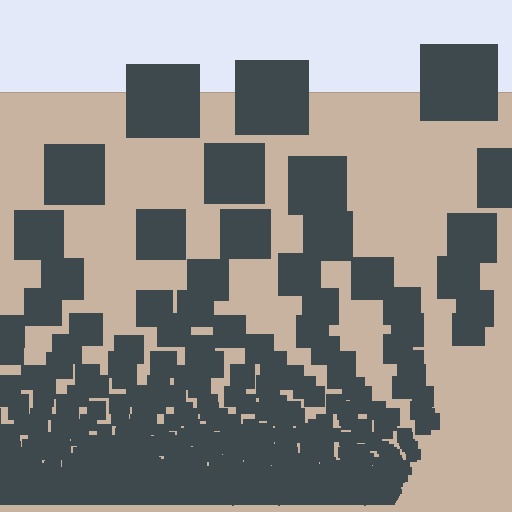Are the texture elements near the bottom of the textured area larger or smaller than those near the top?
Smaller. The gradient is inverted — elements near the bottom are smaller and denser.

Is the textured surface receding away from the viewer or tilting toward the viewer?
The surface appears to tilt toward the viewer. Texture elements get larger and sparser toward the top.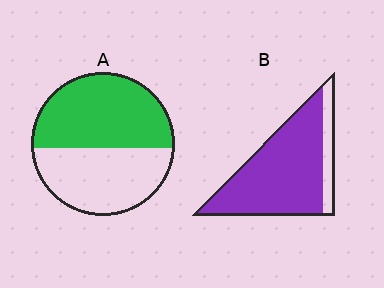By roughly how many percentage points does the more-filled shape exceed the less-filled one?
By roughly 30 percentage points (B over A).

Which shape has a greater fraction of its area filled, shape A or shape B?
Shape B.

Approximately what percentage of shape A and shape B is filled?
A is approximately 55% and B is approximately 85%.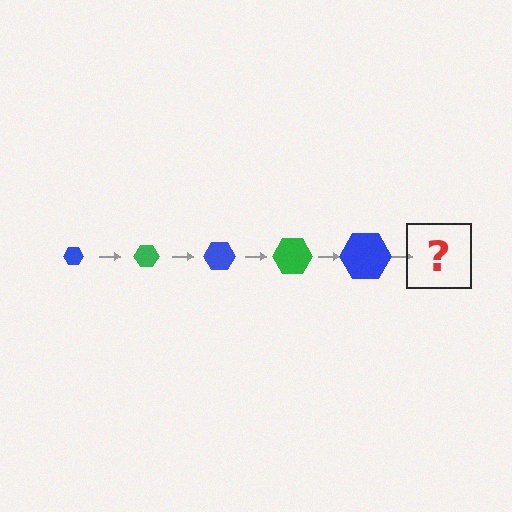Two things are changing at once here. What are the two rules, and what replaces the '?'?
The two rules are that the hexagon grows larger each step and the color cycles through blue and green. The '?' should be a green hexagon, larger than the previous one.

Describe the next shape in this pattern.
It should be a green hexagon, larger than the previous one.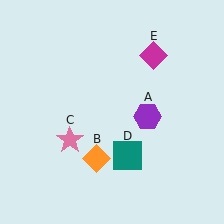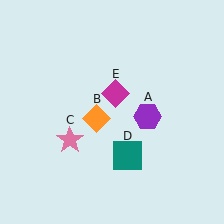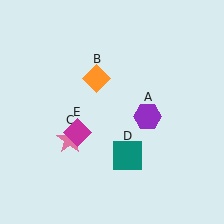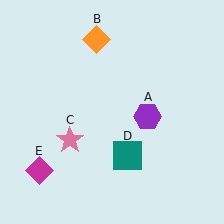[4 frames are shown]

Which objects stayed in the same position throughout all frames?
Purple hexagon (object A) and pink star (object C) and teal square (object D) remained stationary.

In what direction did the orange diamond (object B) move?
The orange diamond (object B) moved up.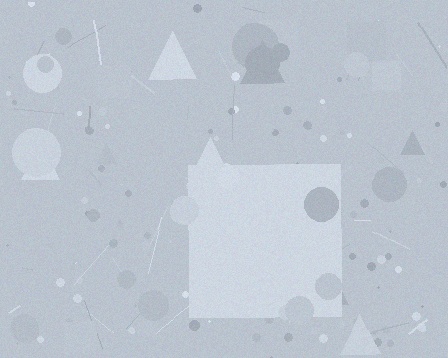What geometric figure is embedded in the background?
A square is embedded in the background.